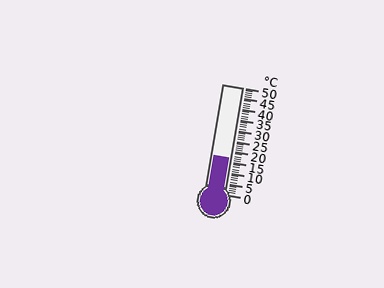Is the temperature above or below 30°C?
The temperature is below 30°C.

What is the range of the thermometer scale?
The thermometer scale ranges from 0°C to 50°C.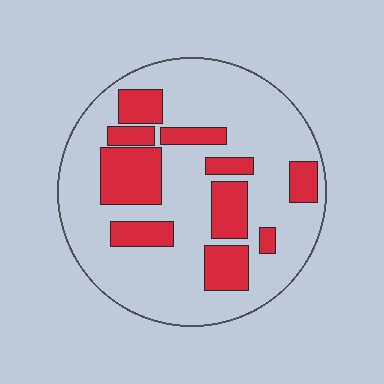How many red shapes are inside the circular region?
10.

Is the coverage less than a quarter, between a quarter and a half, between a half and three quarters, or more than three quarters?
Between a quarter and a half.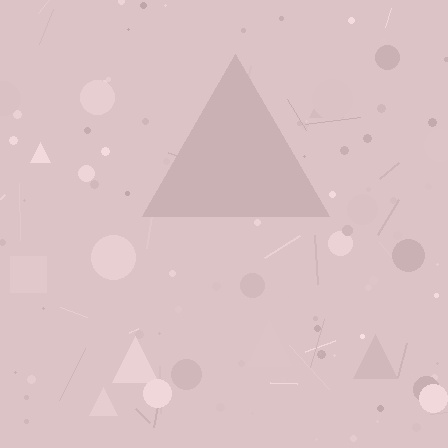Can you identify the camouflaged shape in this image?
The camouflaged shape is a triangle.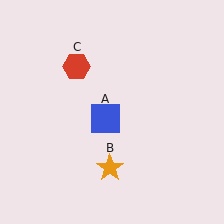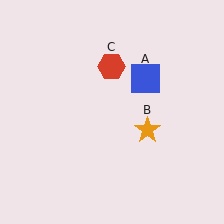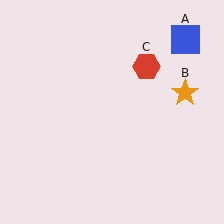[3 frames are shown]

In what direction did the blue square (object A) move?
The blue square (object A) moved up and to the right.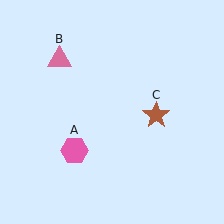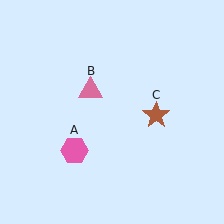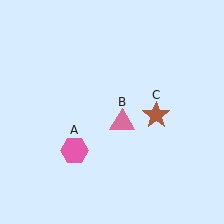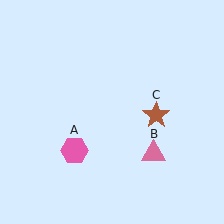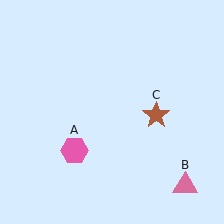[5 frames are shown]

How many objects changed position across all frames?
1 object changed position: pink triangle (object B).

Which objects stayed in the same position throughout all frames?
Pink hexagon (object A) and brown star (object C) remained stationary.